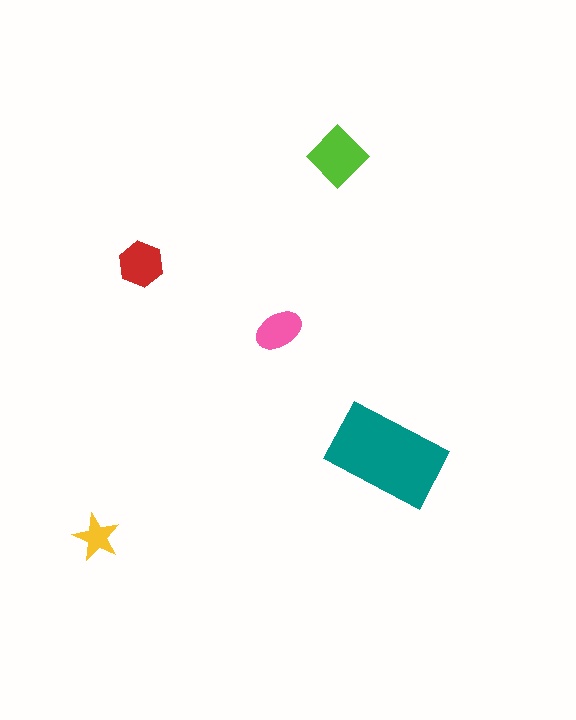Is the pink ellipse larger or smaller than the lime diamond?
Smaller.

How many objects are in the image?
There are 5 objects in the image.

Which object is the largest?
The teal rectangle.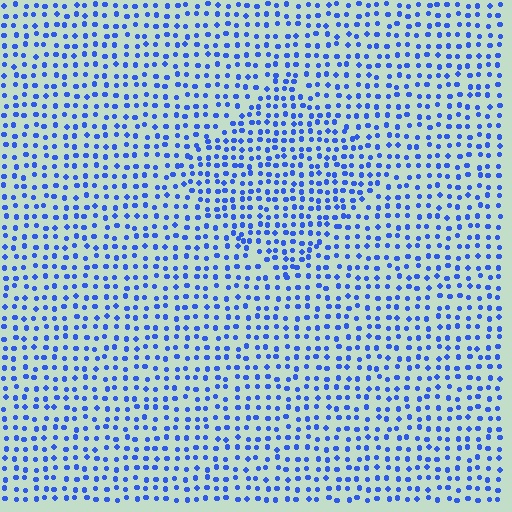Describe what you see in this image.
The image contains small blue elements arranged at two different densities. A diamond-shaped region is visible where the elements are more densely packed than the surrounding area.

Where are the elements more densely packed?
The elements are more densely packed inside the diamond boundary.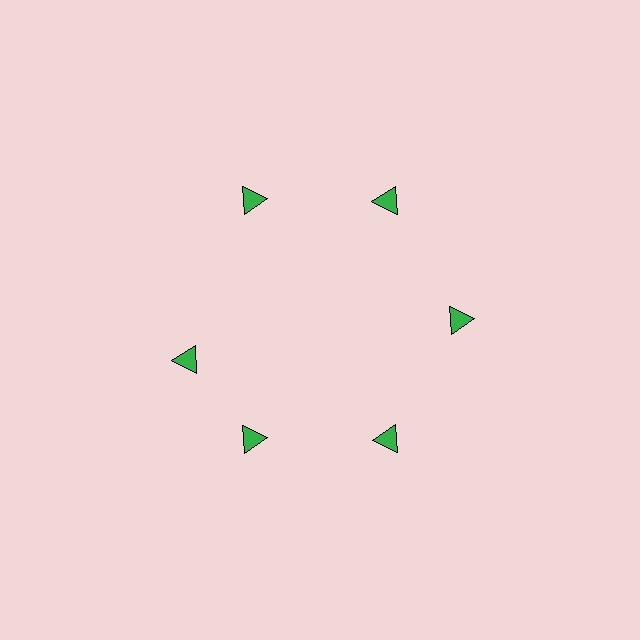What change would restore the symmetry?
The symmetry would be restored by rotating it back into even spacing with its neighbors so that all 6 triangles sit at equal angles and equal distance from the center.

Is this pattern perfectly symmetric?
No. The 6 green triangles are arranged in a ring, but one element near the 9 o'clock position is rotated out of alignment along the ring, breaking the 6-fold rotational symmetry.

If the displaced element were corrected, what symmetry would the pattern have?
It would have 6-fold rotational symmetry — the pattern would map onto itself every 60 degrees.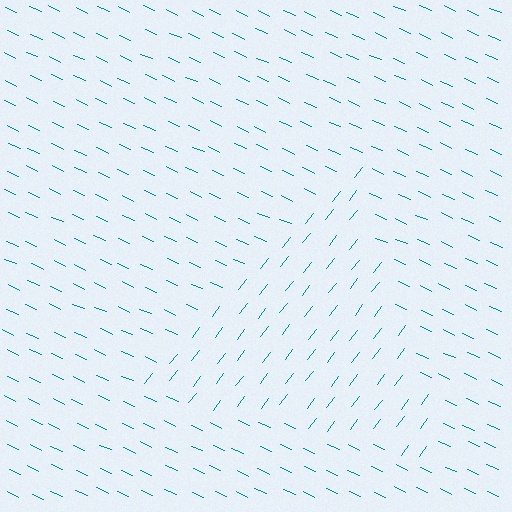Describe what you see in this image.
The image is filled with small teal line segments. A triangle region in the image has lines oriented differently from the surrounding lines, creating a visible texture boundary.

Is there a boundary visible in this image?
Yes, there is a texture boundary formed by a change in line orientation.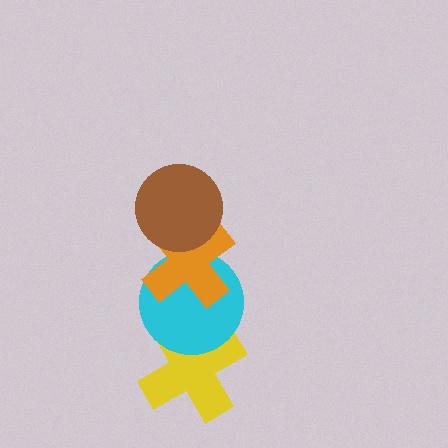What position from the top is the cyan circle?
The cyan circle is 3rd from the top.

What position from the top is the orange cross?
The orange cross is 2nd from the top.